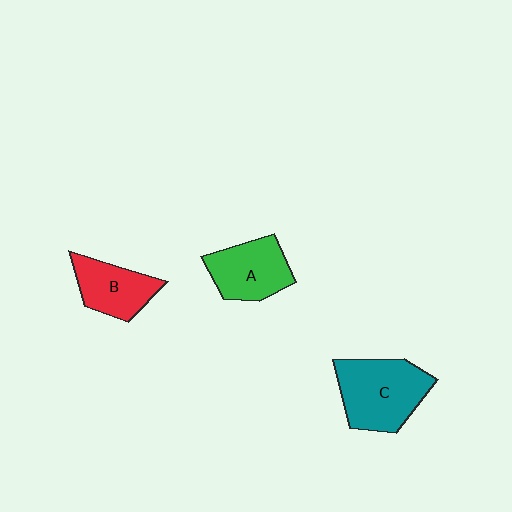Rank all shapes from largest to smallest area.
From largest to smallest: C (teal), A (green), B (red).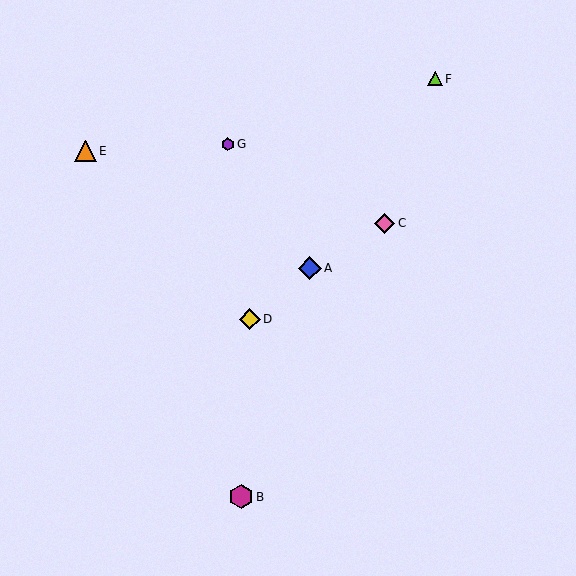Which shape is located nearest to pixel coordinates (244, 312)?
The yellow diamond (labeled D) at (250, 319) is nearest to that location.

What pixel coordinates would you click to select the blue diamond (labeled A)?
Click at (310, 268) to select the blue diamond A.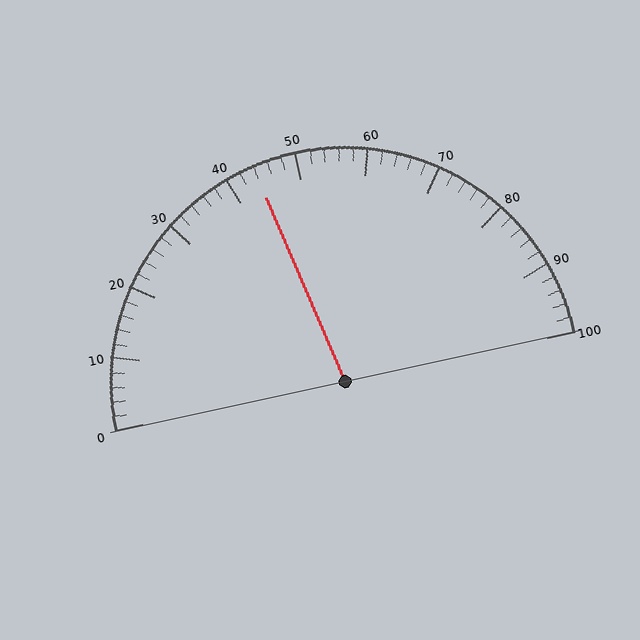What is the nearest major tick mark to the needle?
The nearest major tick mark is 40.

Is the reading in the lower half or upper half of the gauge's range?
The reading is in the lower half of the range (0 to 100).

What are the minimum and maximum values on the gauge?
The gauge ranges from 0 to 100.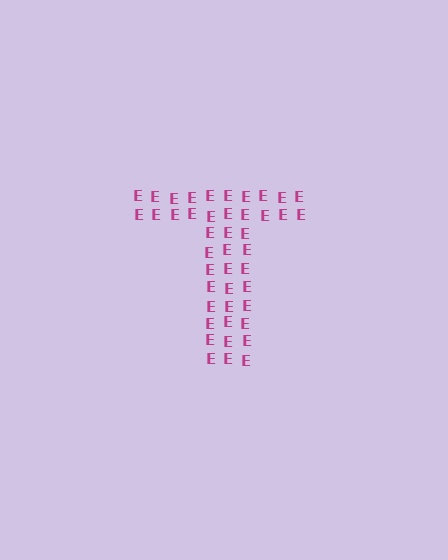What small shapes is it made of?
It is made of small letter E's.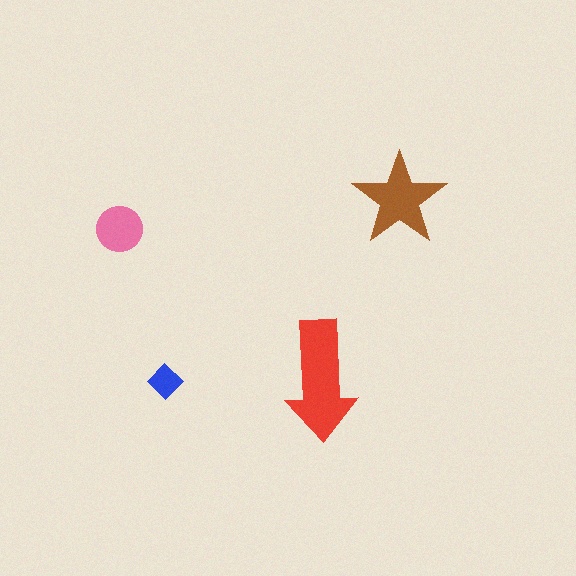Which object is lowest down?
The blue diamond is bottommost.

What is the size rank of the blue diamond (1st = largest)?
4th.